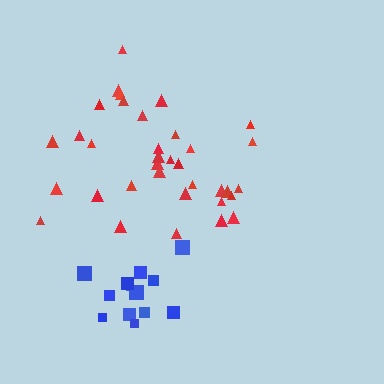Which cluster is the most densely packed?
Blue.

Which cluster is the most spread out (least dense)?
Red.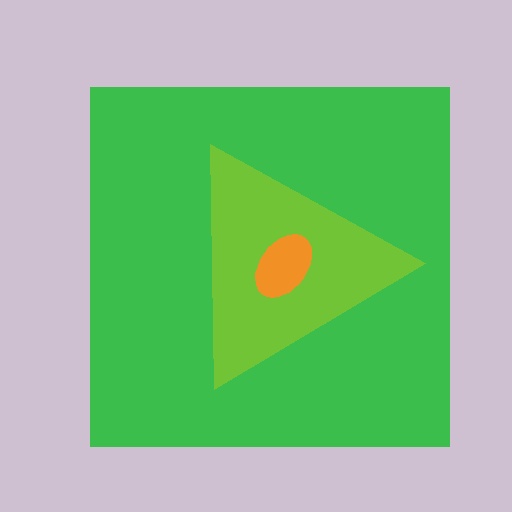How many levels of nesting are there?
3.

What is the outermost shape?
The green square.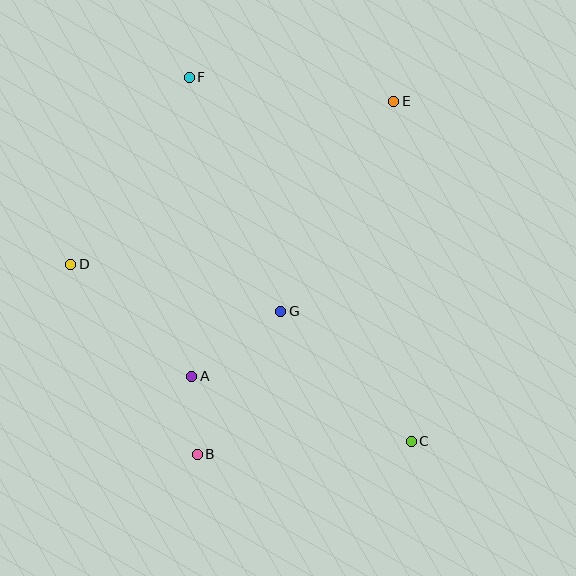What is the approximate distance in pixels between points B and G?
The distance between B and G is approximately 166 pixels.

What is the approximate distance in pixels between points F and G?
The distance between F and G is approximately 251 pixels.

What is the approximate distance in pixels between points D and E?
The distance between D and E is approximately 362 pixels.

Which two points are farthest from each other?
Points C and F are farthest from each other.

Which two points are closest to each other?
Points A and B are closest to each other.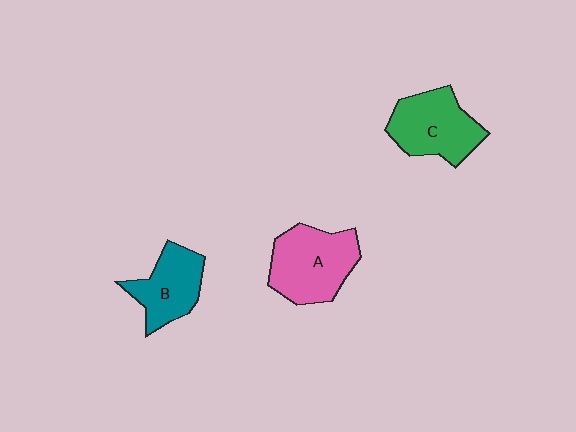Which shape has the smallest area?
Shape B (teal).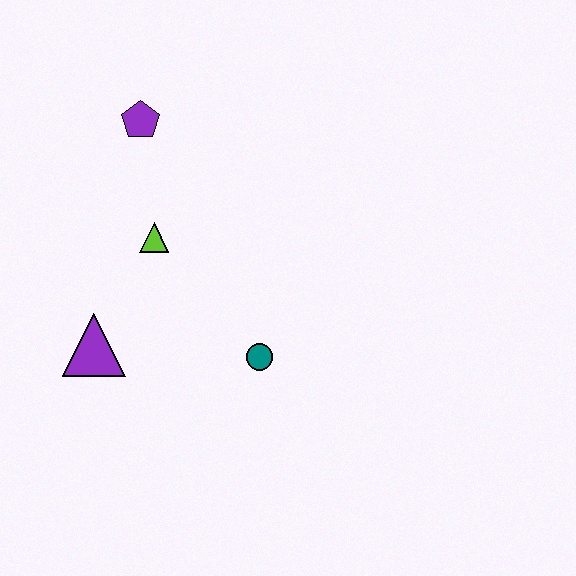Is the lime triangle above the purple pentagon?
No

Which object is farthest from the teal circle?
The purple pentagon is farthest from the teal circle.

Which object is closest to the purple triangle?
The lime triangle is closest to the purple triangle.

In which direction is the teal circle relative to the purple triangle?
The teal circle is to the right of the purple triangle.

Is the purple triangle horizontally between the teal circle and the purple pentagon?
No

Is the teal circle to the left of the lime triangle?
No